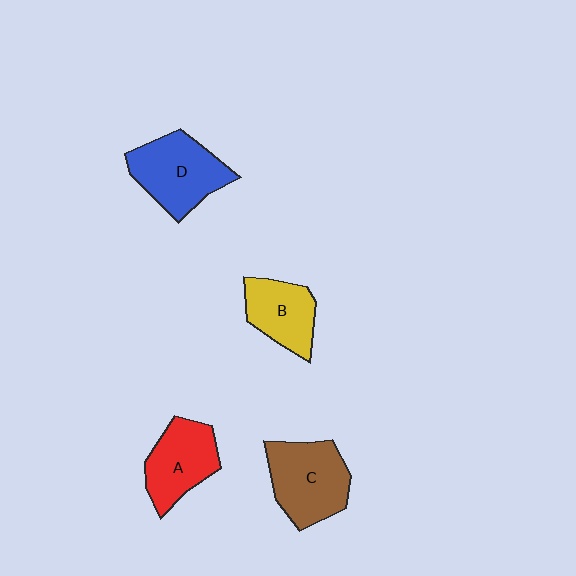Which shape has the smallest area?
Shape B (yellow).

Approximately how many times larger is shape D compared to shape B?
Approximately 1.4 times.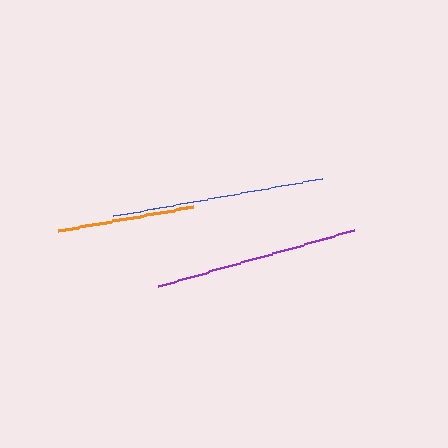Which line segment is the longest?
The blue line is the longest at approximately 212 pixels.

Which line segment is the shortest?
The orange line is the shortest at approximately 138 pixels.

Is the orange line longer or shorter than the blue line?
The blue line is longer than the orange line.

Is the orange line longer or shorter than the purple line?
The purple line is longer than the orange line.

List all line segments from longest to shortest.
From longest to shortest: blue, purple, orange.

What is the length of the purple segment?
The purple segment is approximately 204 pixels long.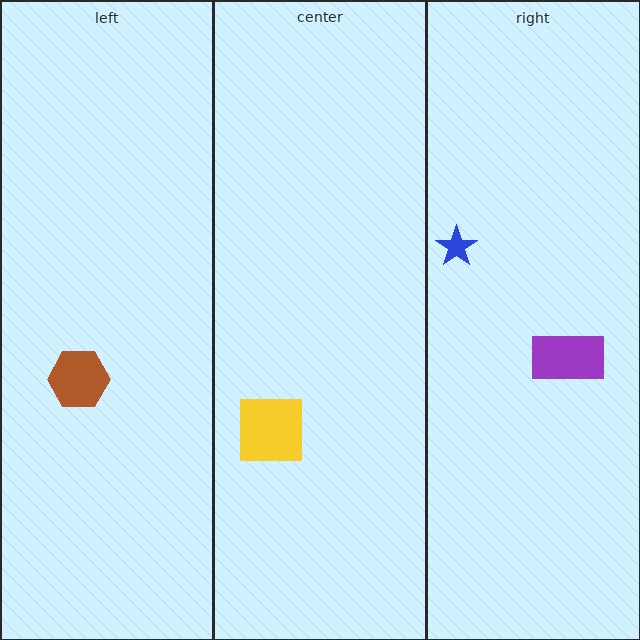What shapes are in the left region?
The brown hexagon.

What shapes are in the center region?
The yellow square.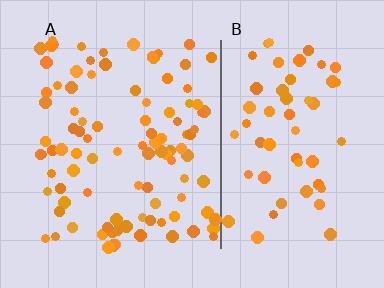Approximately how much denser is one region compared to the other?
Approximately 1.7× — region A over region B.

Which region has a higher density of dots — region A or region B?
A (the left).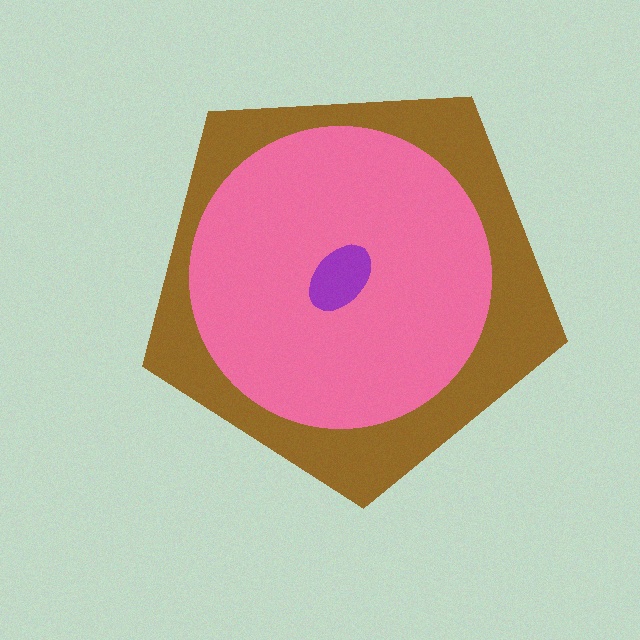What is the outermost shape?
The brown pentagon.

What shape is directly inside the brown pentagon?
The pink circle.